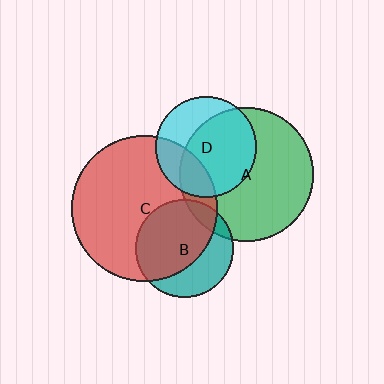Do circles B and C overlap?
Yes.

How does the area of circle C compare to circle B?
Approximately 2.2 times.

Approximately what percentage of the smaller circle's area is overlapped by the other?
Approximately 65%.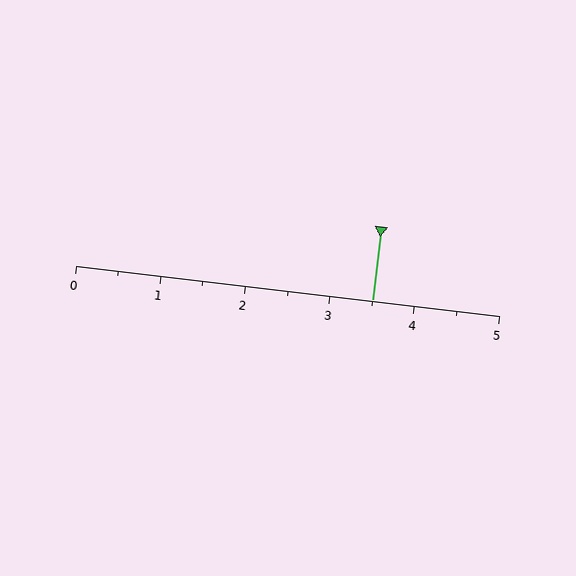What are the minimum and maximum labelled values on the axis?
The axis runs from 0 to 5.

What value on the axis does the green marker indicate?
The marker indicates approximately 3.5.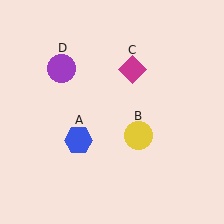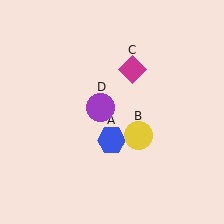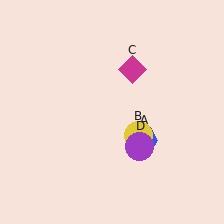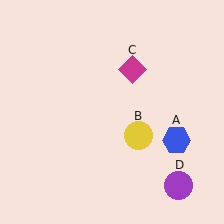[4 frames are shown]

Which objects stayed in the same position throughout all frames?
Yellow circle (object B) and magenta diamond (object C) remained stationary.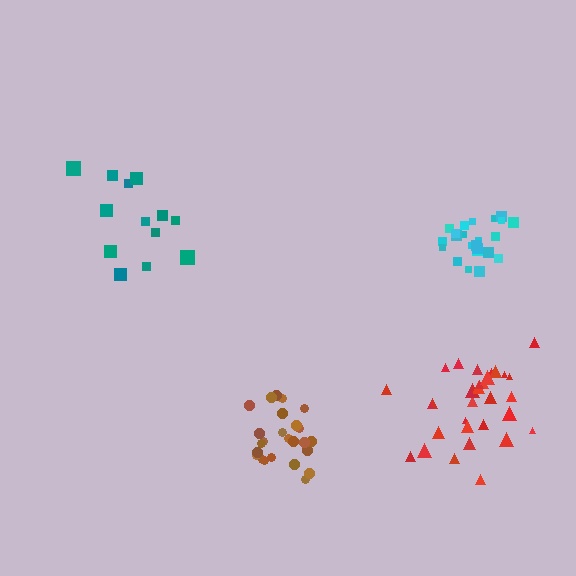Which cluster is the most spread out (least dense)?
Teal.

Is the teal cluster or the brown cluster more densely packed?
Brown.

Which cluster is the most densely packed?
Cyan.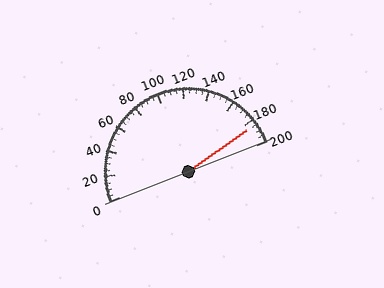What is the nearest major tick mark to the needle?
The nearest major tick mark is 180.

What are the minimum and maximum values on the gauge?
The gauge ranges from 0 to 200.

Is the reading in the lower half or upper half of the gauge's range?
The reading is in the upper half of the range (0 to 200).